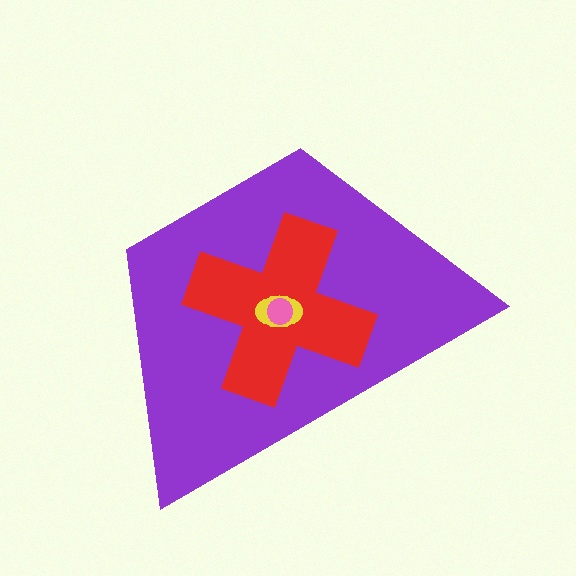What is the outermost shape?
The purple trapezoid.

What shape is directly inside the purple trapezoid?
The red cross.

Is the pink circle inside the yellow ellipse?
Yes.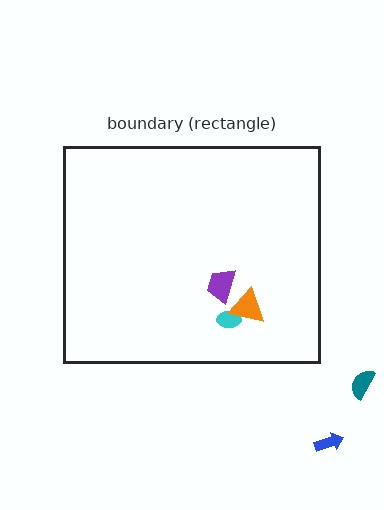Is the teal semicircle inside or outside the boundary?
Outside.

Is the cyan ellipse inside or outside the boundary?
Inside.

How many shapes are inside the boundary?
3 inside, 2 outside.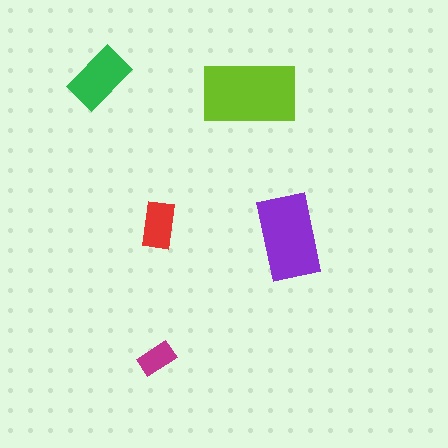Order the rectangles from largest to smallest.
the lime one, the purple one, the green one, the red one, the magenta one.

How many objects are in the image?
There are 5 objects in the image.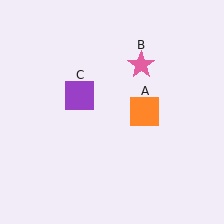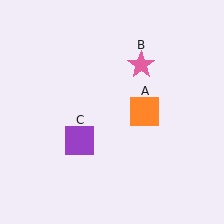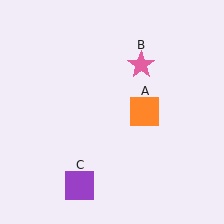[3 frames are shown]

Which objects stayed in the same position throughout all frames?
Orange square (object A) and pink star (object B) remained stationary.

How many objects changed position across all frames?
1 object changed position: purple square (object C).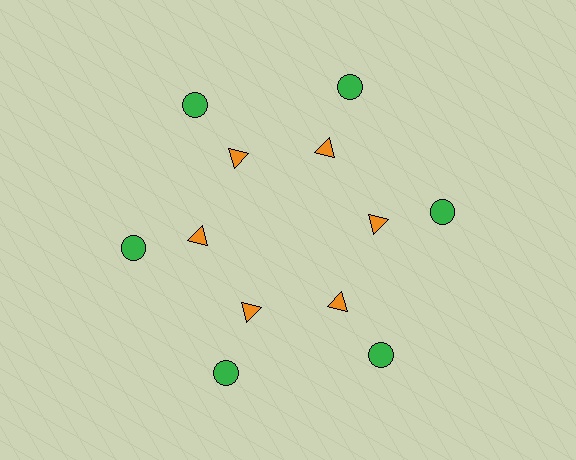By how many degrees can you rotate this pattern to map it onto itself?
The pattern maps onto itself every 60 degrees of rotation.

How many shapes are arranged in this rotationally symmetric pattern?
There are 12 shapes, arranged in 6 groups of 2.